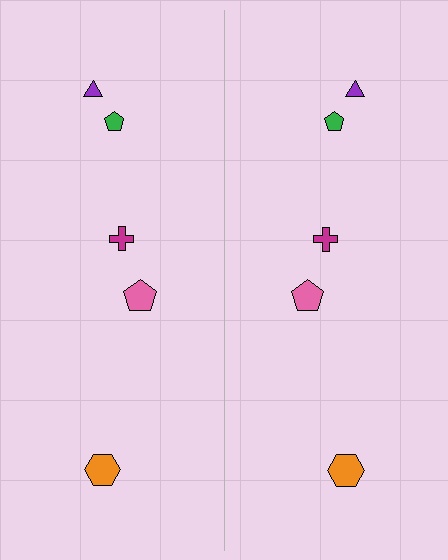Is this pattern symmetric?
Yes, this pattern has bilateral (reflection) symmetry.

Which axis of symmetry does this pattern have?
The pattern has a vertical axis of symmetry running through the center of the image.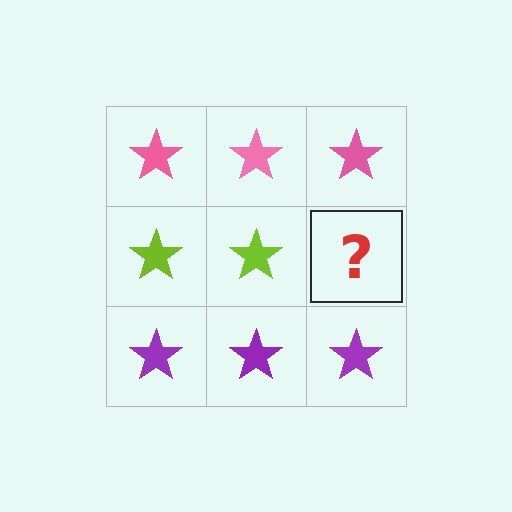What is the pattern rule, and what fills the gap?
The rule is that each row has a consistent color. The gap should be filled with a lime star.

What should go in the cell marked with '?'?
The missing cell should contain a lime star.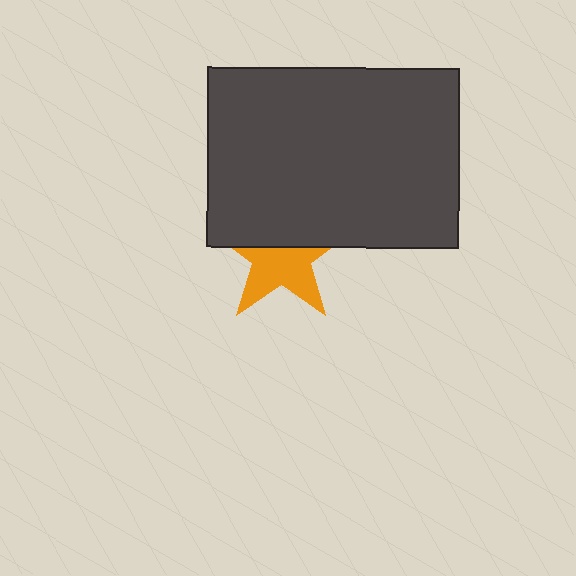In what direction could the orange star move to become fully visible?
The orange star could move down. That would shift it out from behind the dark gray rectangle entirely.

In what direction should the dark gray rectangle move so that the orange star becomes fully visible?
The dark gray rectangle should move up. That is the shortest direction to clear the overlap and leave the orange star fully visible.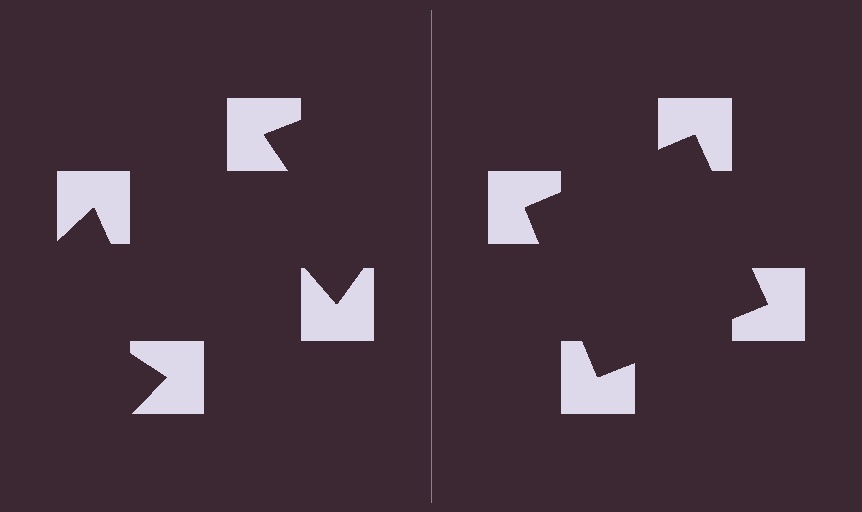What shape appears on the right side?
An illusory square.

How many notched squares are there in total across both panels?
8 — 4 on each side.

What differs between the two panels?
The notched squares are positioned identically on both sides; only the wedge orientations differ. On the right they align to a square; on the left they are misaligned.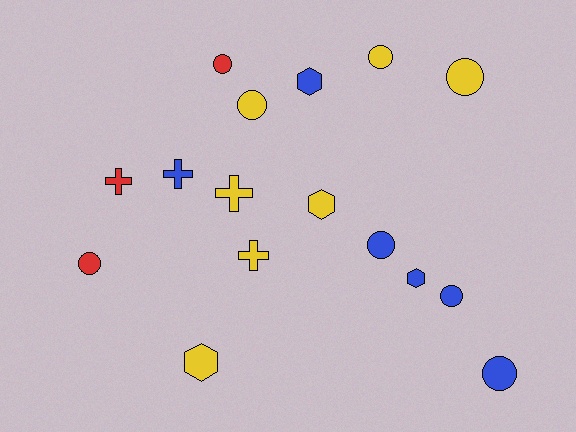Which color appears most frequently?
Yellow, with 7 objects.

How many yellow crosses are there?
There are 2 yellow crosses.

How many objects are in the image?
There are 16 objects.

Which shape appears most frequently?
Circle, with 8 objects.